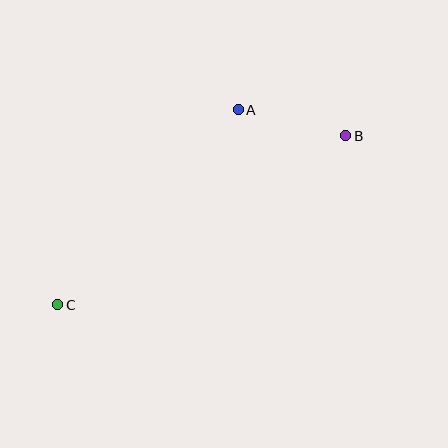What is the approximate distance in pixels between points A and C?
The distance between A and C is approximately 265 pixels.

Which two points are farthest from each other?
Points B and C are farthest from each other.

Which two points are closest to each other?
Points A and B are closest to each other.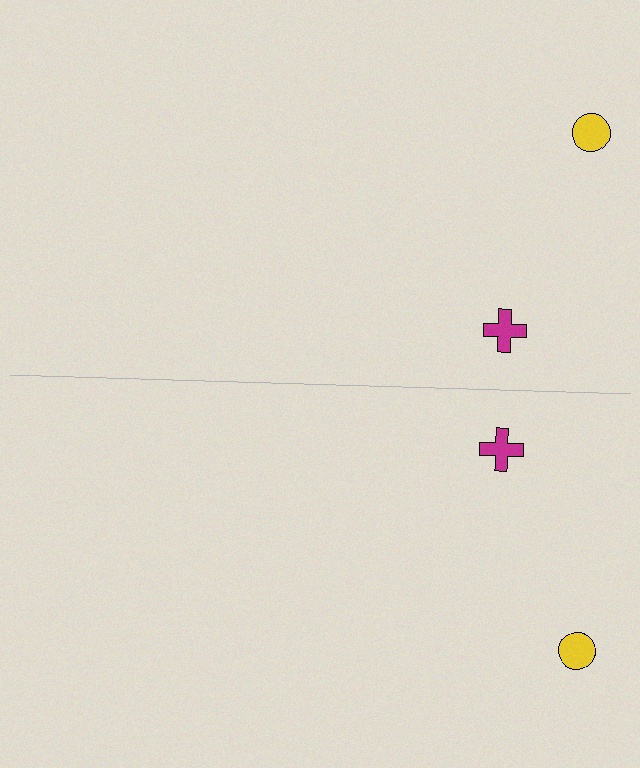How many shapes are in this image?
There are 4 shapes in this image.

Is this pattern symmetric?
Yes, this pattern has bilateral (reflection) symmetry.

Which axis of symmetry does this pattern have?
The pattern has a horizontal axis of symmetry running through the center of the image.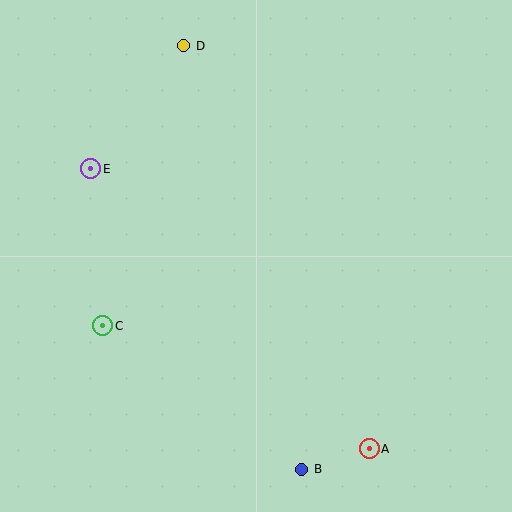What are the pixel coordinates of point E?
Point E is at (91, 169).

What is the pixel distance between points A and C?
The distance between A and C is 294 pixels.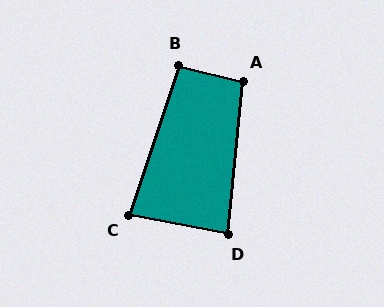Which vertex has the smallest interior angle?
C, at approximately 82 degrees.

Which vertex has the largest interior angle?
A, at approximately 98 degrees.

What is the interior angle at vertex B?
Approximately 95 degrees (obtuse).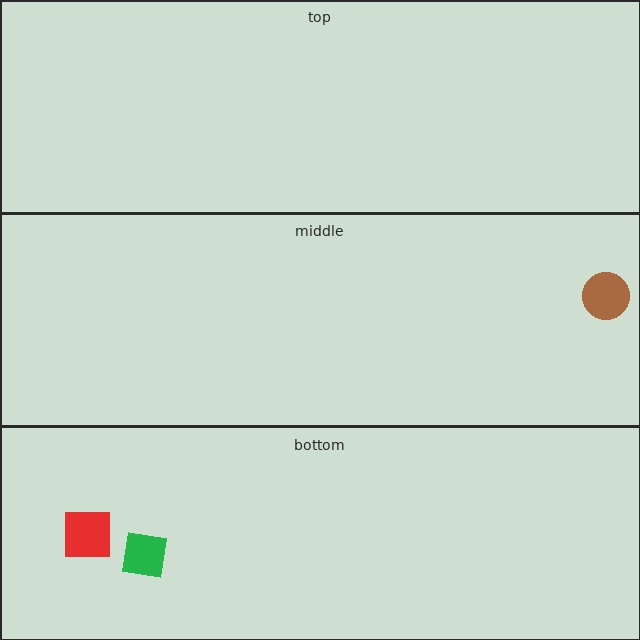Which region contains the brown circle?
The middle region.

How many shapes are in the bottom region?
2.